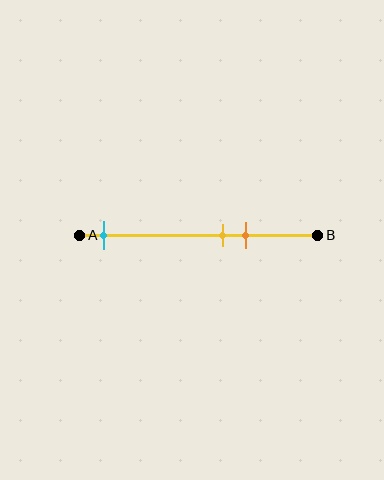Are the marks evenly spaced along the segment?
No, the marks are not evenly spaced.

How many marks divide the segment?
There are 3 marks dividing the segment.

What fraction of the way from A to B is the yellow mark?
The yellow mark is approximately 60% (0.6) of the way from A to B.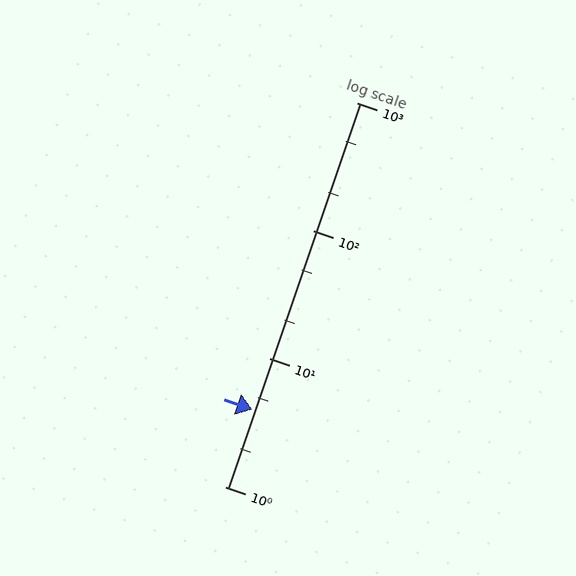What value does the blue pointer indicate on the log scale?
The pointer indicates approximately 4.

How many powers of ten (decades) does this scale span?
The scale spans 3 decades, from 1 to 1000.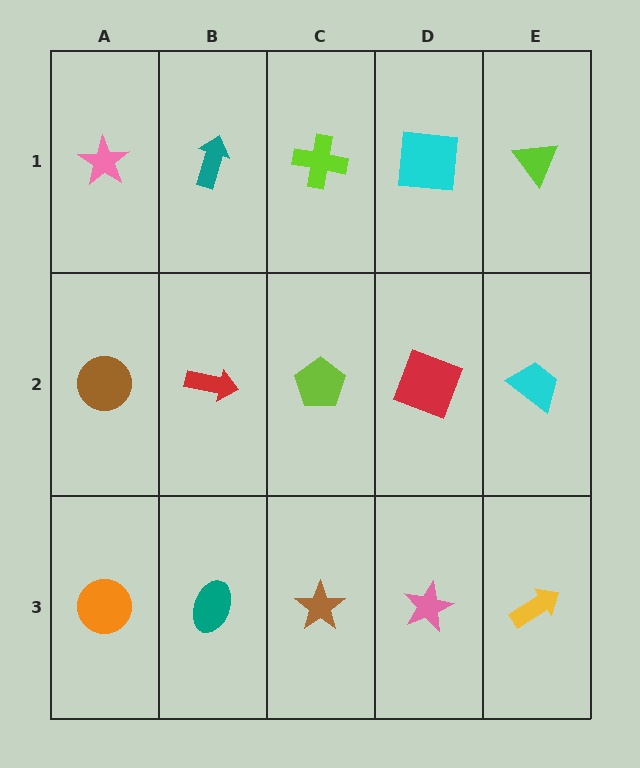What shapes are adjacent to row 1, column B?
A red arrow (row 2, column B), a pink star (row 1, column A), a lime cross (row 1, column C).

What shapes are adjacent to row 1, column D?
A red square (row 2, column D), a lime cross (row 1, column C), a lime triangle (row 1, column E).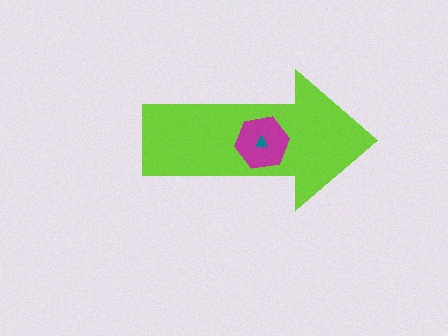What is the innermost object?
The teal triangle.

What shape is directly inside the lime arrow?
The magenta hexagon.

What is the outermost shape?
The lime arrow.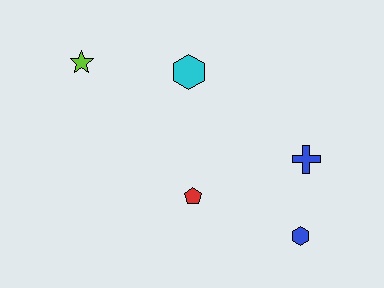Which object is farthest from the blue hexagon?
The lime star is farthest from the blue hexagon.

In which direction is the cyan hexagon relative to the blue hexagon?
The cyan hexagon is above the blue hexagon.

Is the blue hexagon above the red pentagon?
No